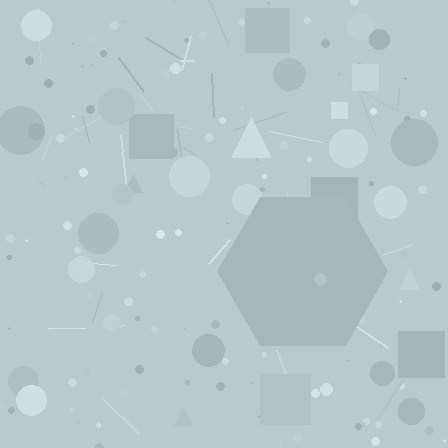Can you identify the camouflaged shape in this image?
The camouflaged shape is a hexagon.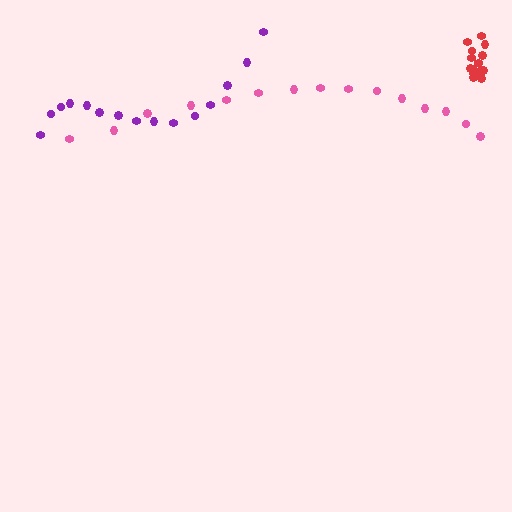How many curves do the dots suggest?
There are 3 distinct paths.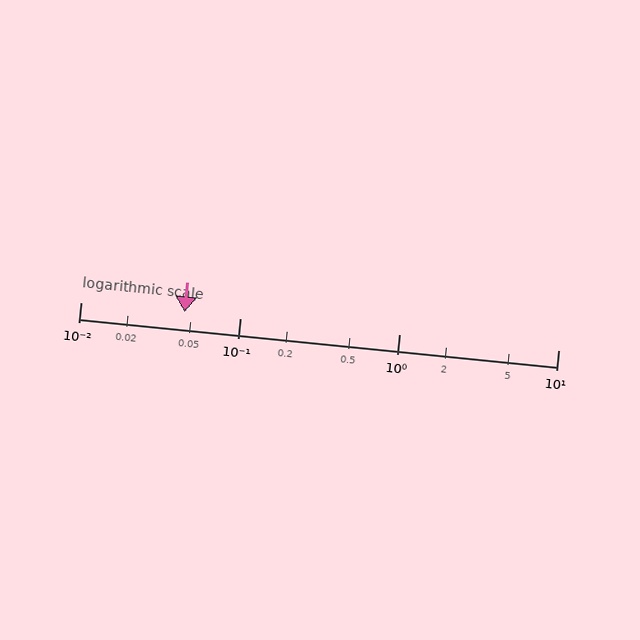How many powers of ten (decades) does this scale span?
The scale spans 3 decades, from 0.01 to 10.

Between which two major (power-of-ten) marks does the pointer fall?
The pointer is between 0.01 and 0.1.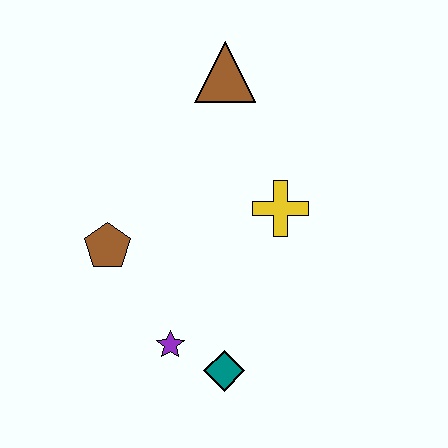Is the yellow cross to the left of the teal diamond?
No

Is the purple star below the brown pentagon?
Yes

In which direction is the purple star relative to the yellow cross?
The purple star is below the yellow cross.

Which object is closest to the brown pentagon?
The purple star is closest to the brown pentagon.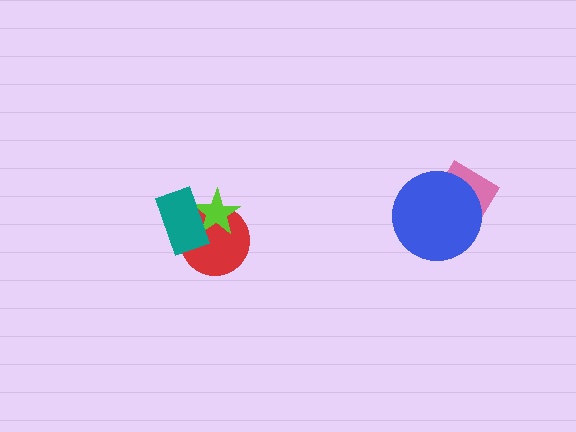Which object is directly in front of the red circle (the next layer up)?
The lime star is directly in front of the red circle.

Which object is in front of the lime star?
The teal rectangle is in front of the lime star.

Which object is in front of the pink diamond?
The blue circle is in front of the pink diamond.